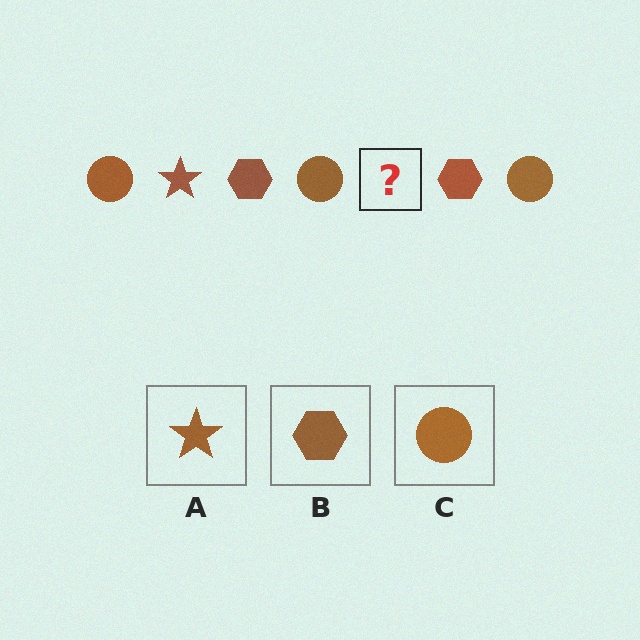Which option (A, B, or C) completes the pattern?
A.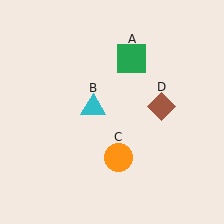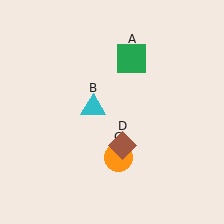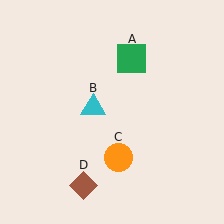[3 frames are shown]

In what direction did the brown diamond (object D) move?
The brown diamond (object D) moved down and to the left.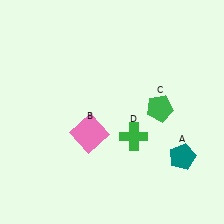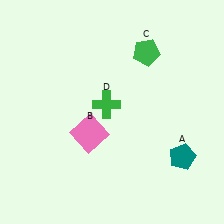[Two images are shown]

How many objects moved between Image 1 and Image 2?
2 objects moved between the two images.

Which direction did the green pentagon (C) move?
The green pentagon (C) moved up.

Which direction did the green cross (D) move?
The green cross (D) moved up.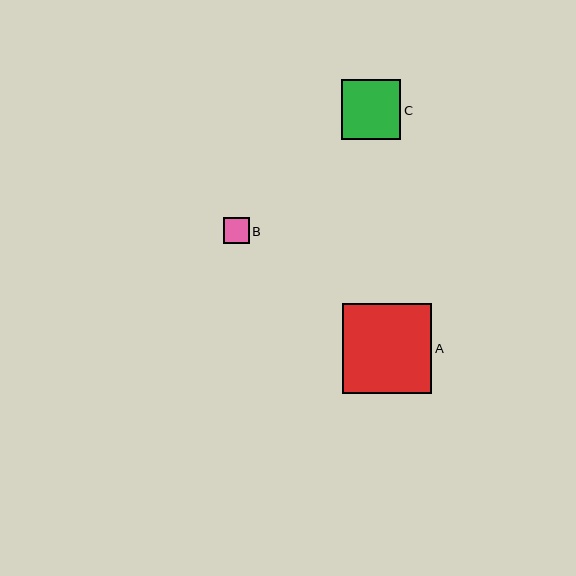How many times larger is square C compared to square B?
Square C is approximately 2.3 times the size of square B.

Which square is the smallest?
Square B is the smallest with a size of approximately 26 pixels.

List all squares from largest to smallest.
From largest to smallest: A, C, B.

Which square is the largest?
Square A is the largest with a size of approximately 90 pixels.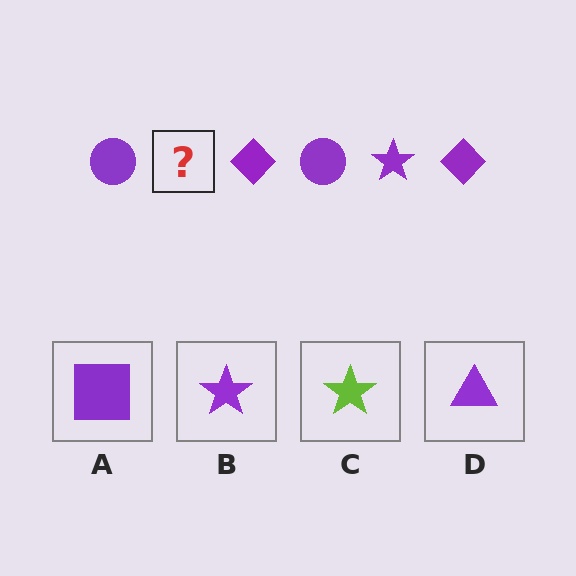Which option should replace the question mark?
Option B.